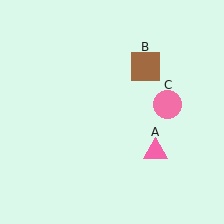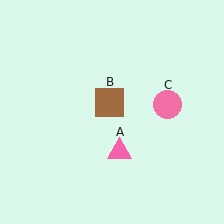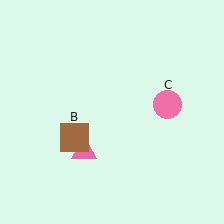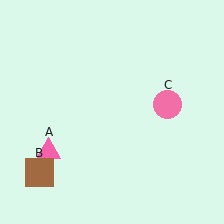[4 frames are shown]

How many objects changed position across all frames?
2 objects changed position: pink triangle (object A), brown square (object B).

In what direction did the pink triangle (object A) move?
The pink triangle (object A) moved left.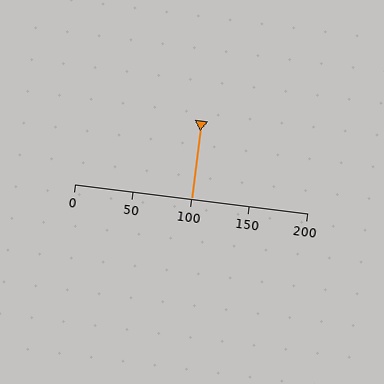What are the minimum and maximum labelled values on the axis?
The axis runs from 0 to 200.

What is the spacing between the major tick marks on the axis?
The major ticks are spaced 50 apart.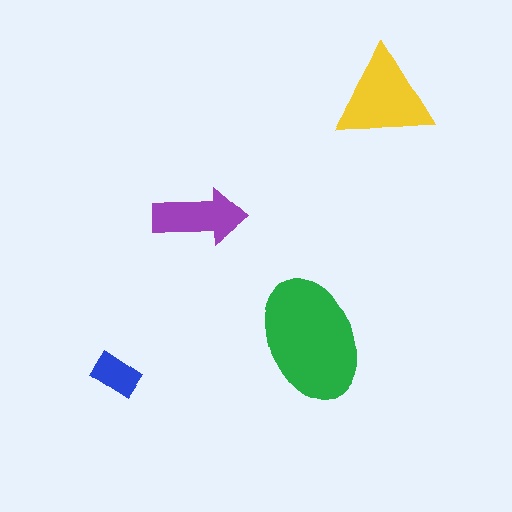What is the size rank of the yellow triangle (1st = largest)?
2nd.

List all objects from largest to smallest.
The green ellipse, the yellow triangle, the purple arrow, the blue rectangle.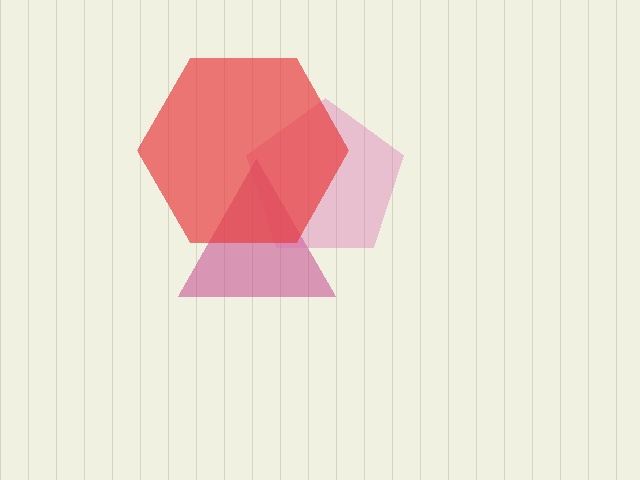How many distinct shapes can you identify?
There are 3 distinct shapes: a magenta triangle, a pink pentagon, a red hexagon.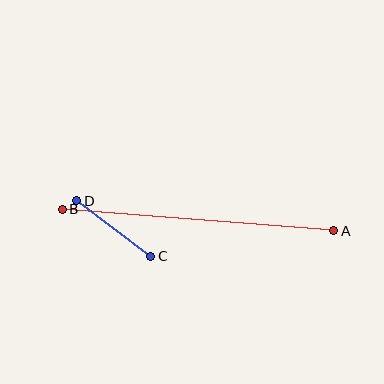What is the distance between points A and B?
The distance is approximately 272 pixels.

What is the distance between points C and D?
The distance is approximately 92 pixels.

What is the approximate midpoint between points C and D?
The midpoint is at approximately (114, 229) pixels.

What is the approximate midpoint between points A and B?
The midpoint is at approximately (198, 220) pixels.